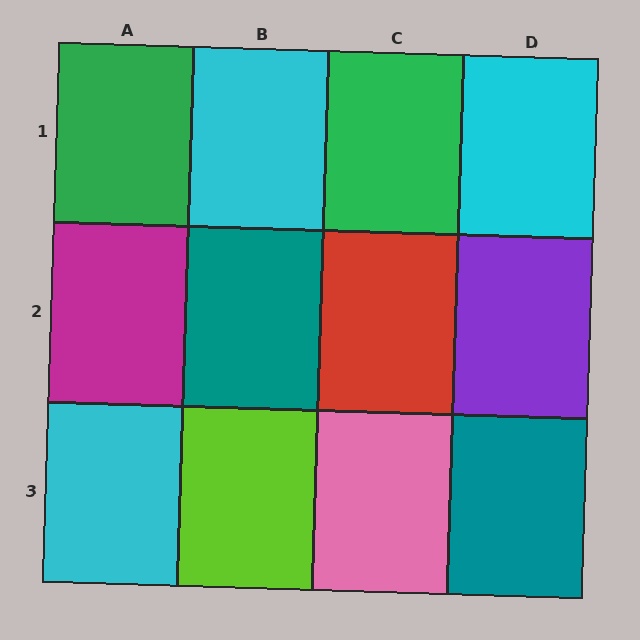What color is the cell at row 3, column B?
Lime.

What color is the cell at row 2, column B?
Teal.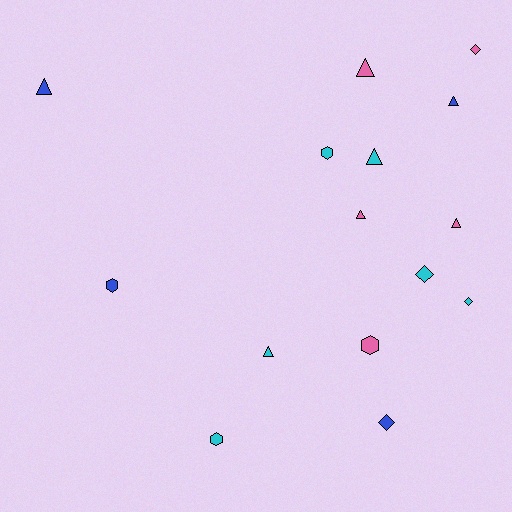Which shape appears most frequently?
Triangle, with 7 objects.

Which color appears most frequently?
Cyan, with 6 objects.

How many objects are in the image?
There are 15 objects.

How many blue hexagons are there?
There is 1 blue hexagon.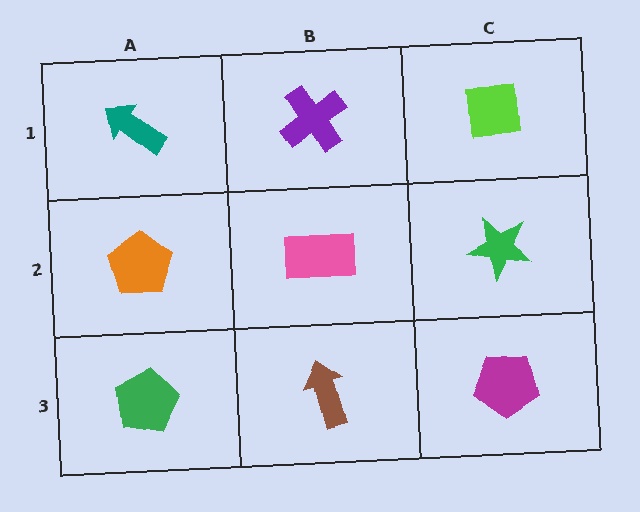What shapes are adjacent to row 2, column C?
A lime square (row 1, column C), a magenta pentagon (row 3, column C), a pink rectangle (row 2, column B).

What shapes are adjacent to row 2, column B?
A purple cross (row 1, column B), a brown arrow (row 3, column B), an orange pentagon (row 2, column A), a green star (row 2, column C).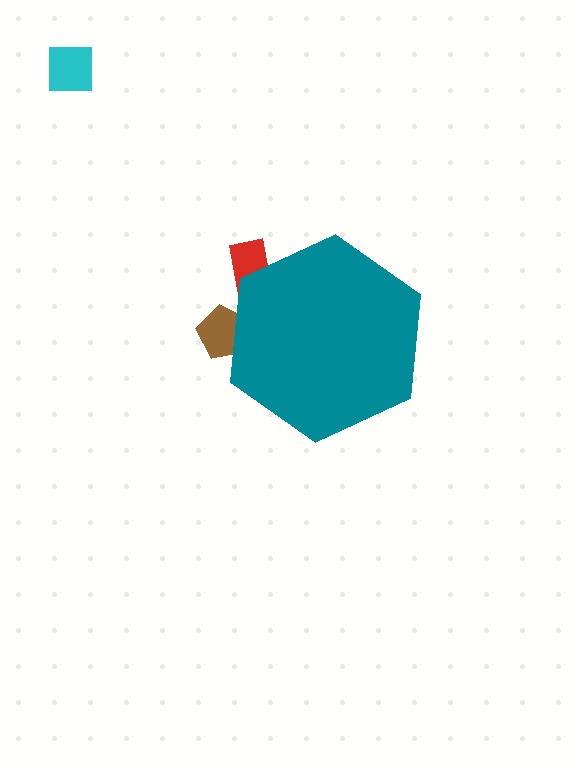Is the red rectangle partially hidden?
Yes, the red rectangle is partially hidden behind the teal hexagon.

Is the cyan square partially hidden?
No, the cyan square is fully visible.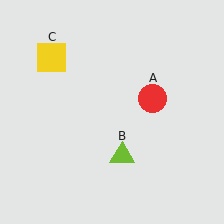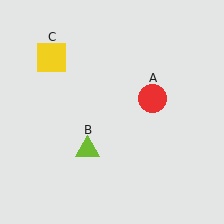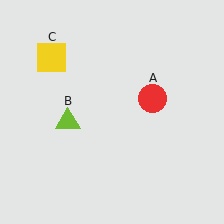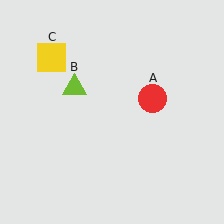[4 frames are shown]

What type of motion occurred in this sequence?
The lime triangle (object B) rotated clockwise around the center of the scene.